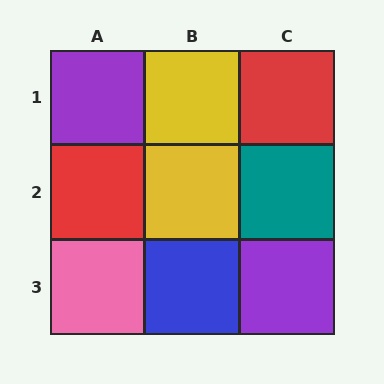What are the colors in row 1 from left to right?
Purple, yellow, red.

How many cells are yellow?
2 cells are yellow.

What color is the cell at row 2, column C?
Teal.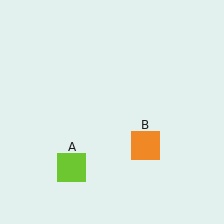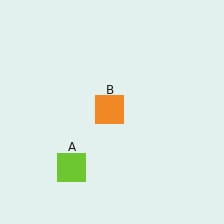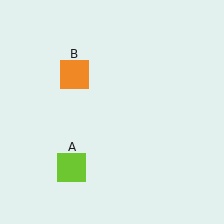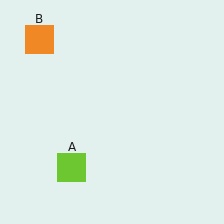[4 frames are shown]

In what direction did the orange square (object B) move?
The orange square (object B) moved up and to the left.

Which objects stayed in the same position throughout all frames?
Lime square (object A) remained stationary.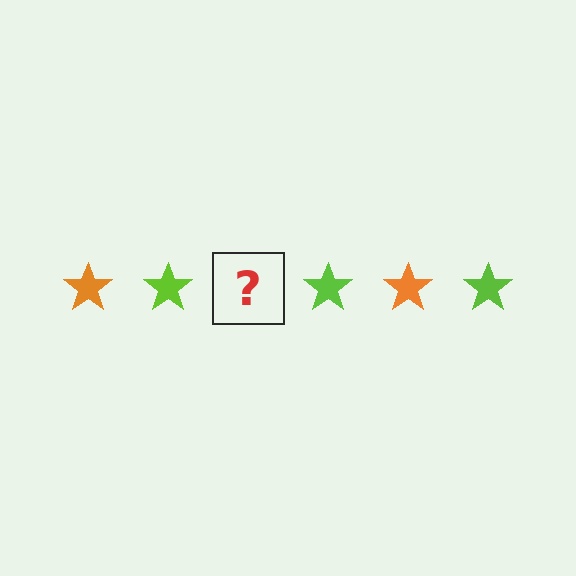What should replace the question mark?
The question mark should be replaced with an orange star.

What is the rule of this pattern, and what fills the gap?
The rule is that the pattern cycles through orange, lime stars. The gap should be filled with an orange star.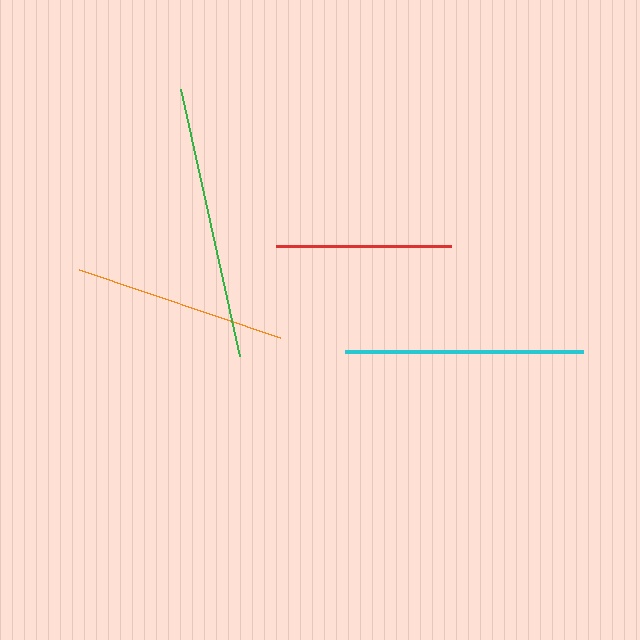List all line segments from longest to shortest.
From longest to shortest: green, cyan, orange, red.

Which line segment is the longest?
The green line is the longest at approximately 274 pixels.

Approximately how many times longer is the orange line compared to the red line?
The orange line is approximately 1.2 times the length of the red line.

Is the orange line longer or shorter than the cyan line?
The cyan line is longer than the orange line.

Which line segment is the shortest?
The red line is the shortest at approximately 176 pixels.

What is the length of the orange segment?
The orange segment is approximately 213 pixels long.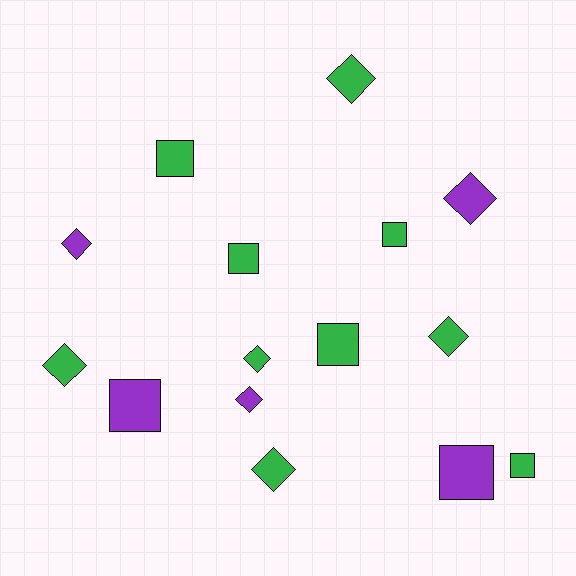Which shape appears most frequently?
Diamond, with 8 objects.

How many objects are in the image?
There are 15 objects.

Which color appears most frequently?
Green, with 10 objects.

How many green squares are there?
There are 5 green squares.